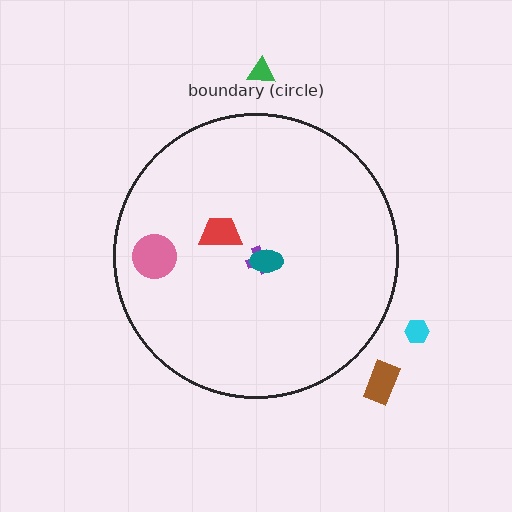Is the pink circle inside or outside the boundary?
Inside.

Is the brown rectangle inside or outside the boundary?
Outside.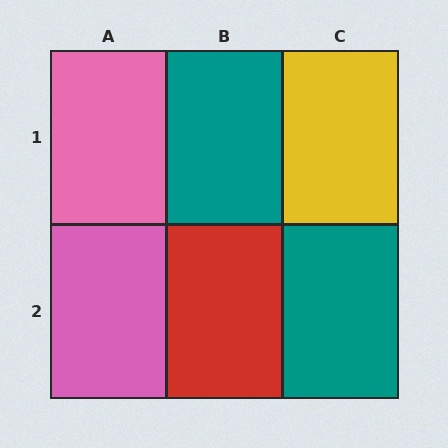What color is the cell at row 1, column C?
Yellow.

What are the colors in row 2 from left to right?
Pink, red, teal.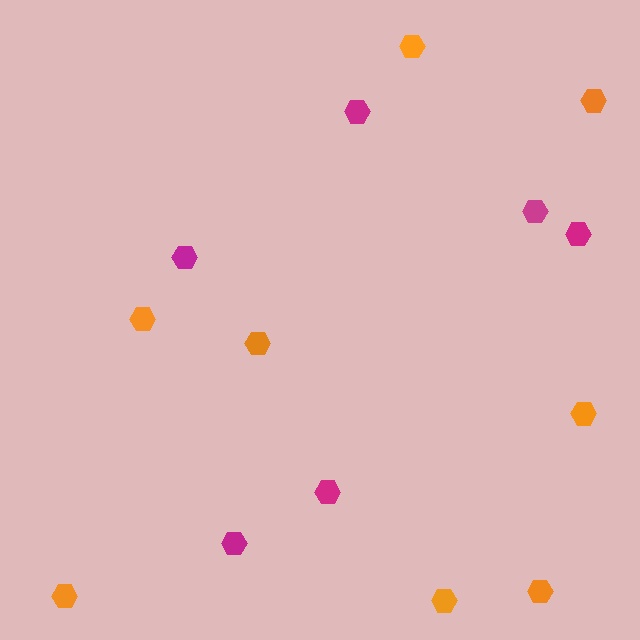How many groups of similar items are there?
There are 2 groups: one group of orange hexagons (8) and one group of magenta hexagons (6).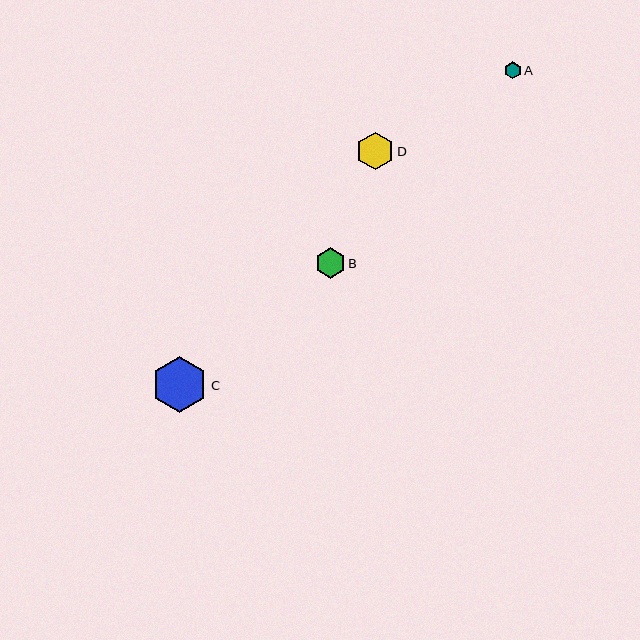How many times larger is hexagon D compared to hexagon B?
Hexagon D is approximately 1.2 times the size of hexagon B.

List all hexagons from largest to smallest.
From largest to smallest: C, D, B, A.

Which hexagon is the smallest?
Hexagon A is the smallest with a size of approximately 17 pixels.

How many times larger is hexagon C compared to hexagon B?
Hexagon C is approximately 1.8 times the size of hexagon B.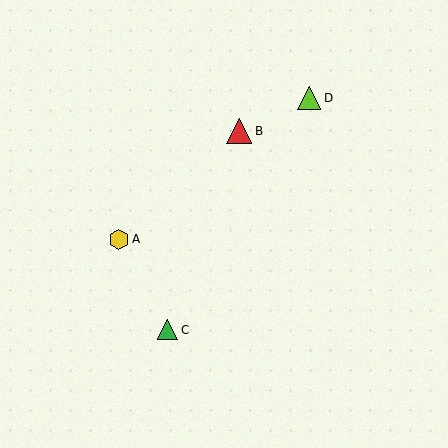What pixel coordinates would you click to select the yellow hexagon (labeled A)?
Click at (119, 239) to select the yellow hexagon A.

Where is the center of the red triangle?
The center of the red triangle is at (239, 131).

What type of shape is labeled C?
Shape C is a green triangle.